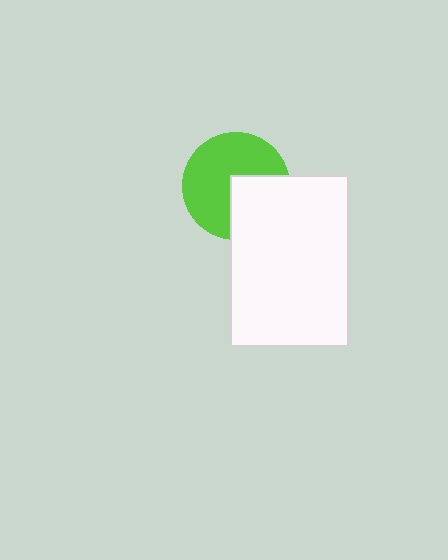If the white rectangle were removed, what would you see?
You would see the complete lime circle.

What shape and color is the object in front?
The object in front is a white rectangle.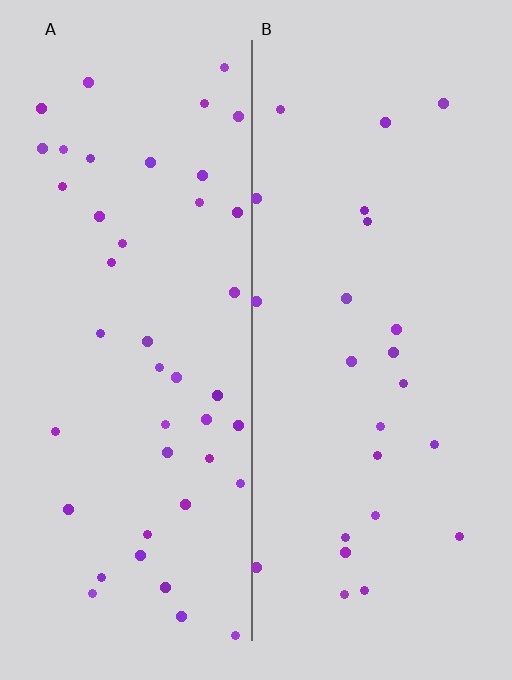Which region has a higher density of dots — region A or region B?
A (the left).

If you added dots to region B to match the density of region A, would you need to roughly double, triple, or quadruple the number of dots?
Approximately double.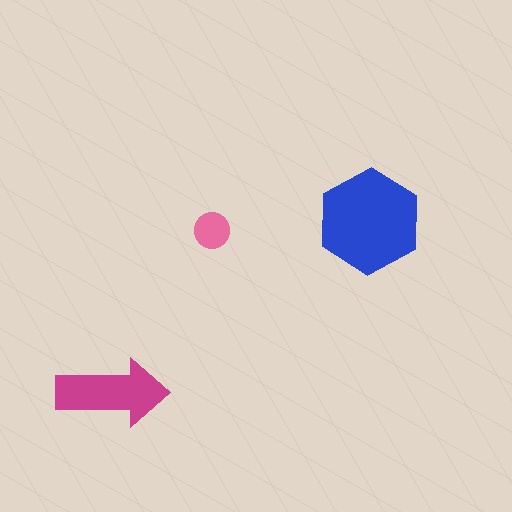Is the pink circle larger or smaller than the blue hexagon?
Smaller.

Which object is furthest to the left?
The magenta arrow is leftmost.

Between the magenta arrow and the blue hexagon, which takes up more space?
The blue hexagon.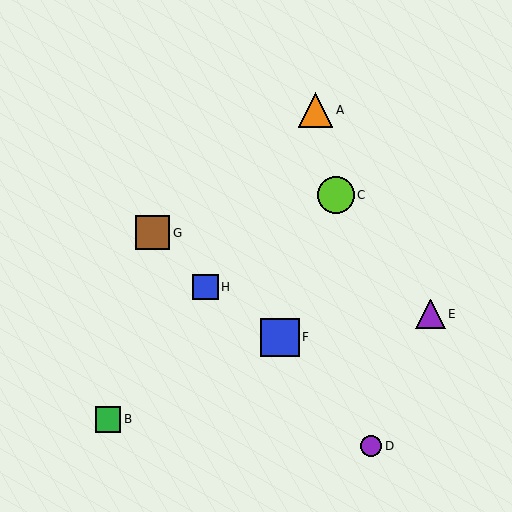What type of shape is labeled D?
Shape D is a purple circle.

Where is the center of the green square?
The center of the green square is at (108, 419).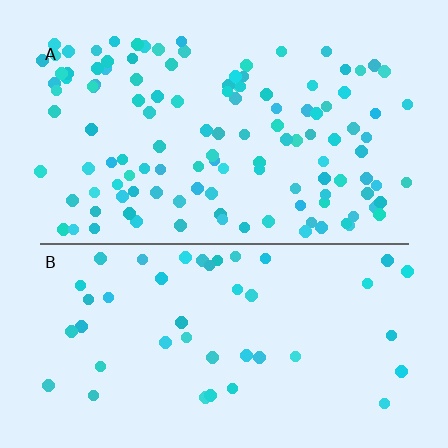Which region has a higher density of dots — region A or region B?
A (the top).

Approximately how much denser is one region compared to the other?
Approximately 2.7× — region A over region B.